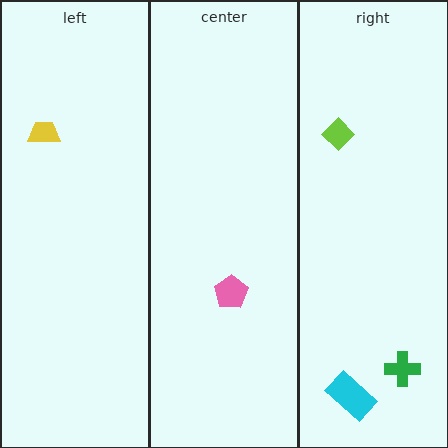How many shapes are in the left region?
1.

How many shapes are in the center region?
1.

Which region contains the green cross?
The right region.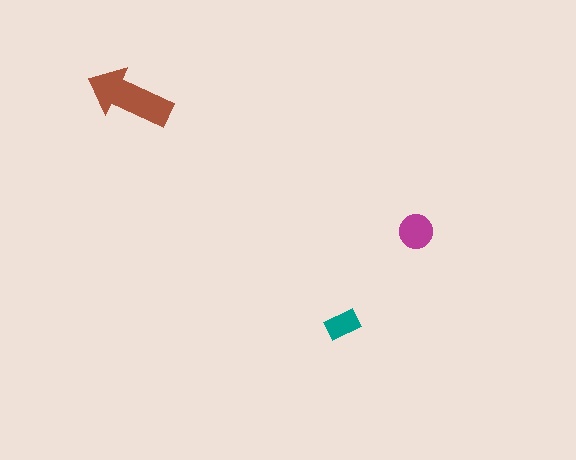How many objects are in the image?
There are 3 objects in the image.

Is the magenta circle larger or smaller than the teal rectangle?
Larger.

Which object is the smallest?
The teal rectangle.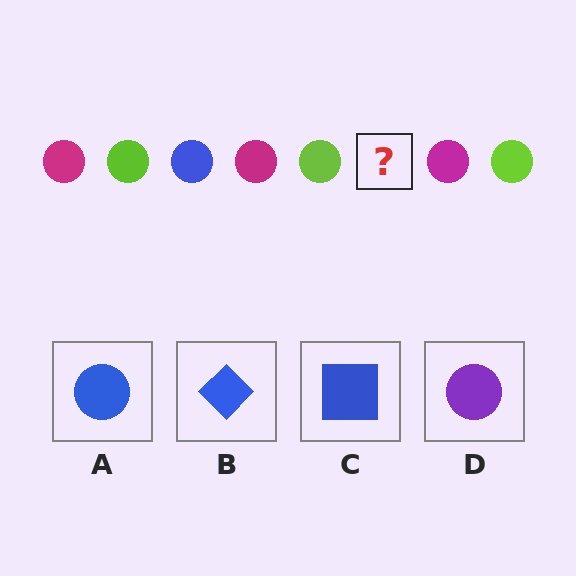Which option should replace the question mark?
Option A.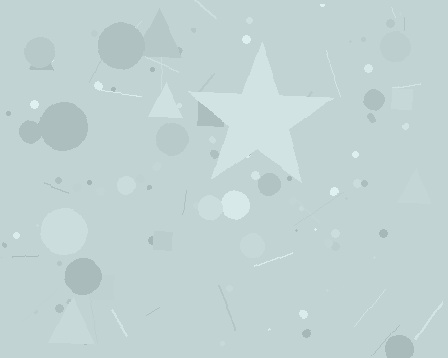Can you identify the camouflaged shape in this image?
The camouflaged shape is a star.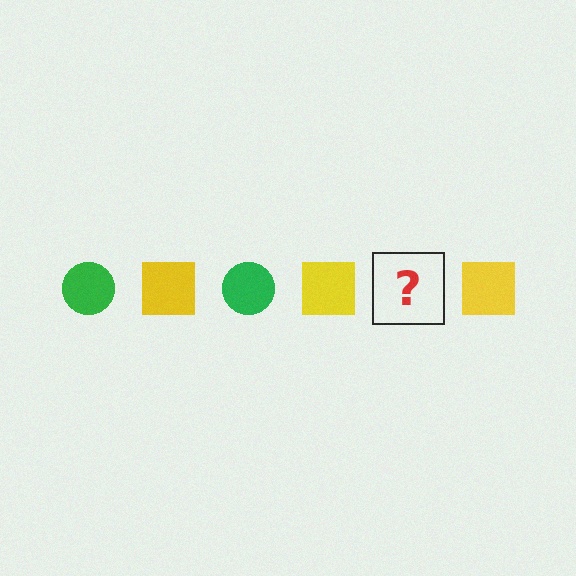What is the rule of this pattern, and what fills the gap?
The rule is that the pattern alternates between green circle and yellow square. The gap should be filled with a green circle.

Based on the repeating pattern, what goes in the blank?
The blank should be a green circle.